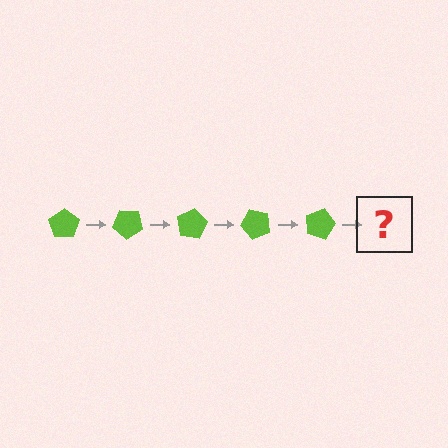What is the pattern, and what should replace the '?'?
The pattern is that the pentagon rotates 40 degrees each step. The '?' should be a lime pentagon rotated 200 degrees.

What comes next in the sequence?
The next element should be a lime pentagon rotated 200 degrees.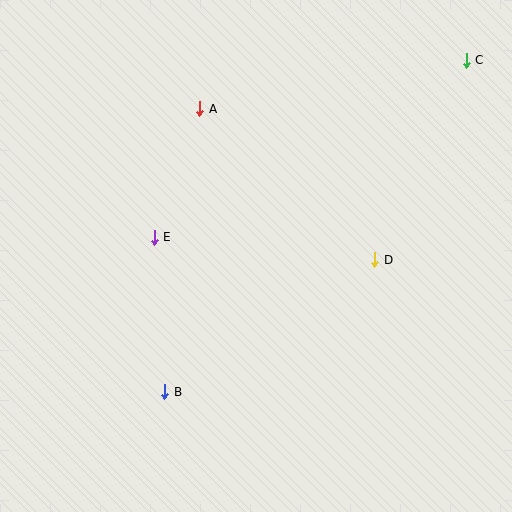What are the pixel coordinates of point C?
Point C is at (466, 60).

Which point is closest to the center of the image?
Point E at (154, 237) is closest to the center.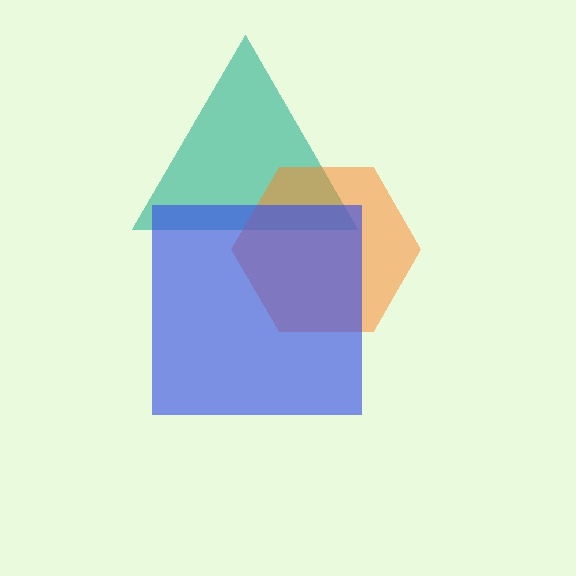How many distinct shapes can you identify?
There are 3 distinct shapes: a teal triangle, an orange hexagon, a blue square.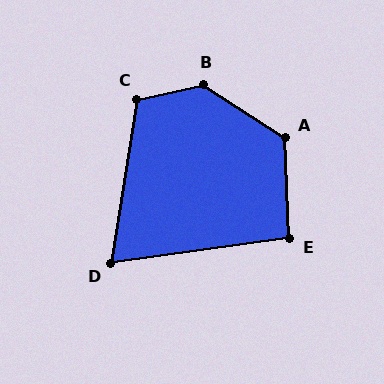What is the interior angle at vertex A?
Approximately 125 degrees (obtuse).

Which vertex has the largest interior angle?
B, at approximately 135 degrees.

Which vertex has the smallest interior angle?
D, at approximately 73 degrees.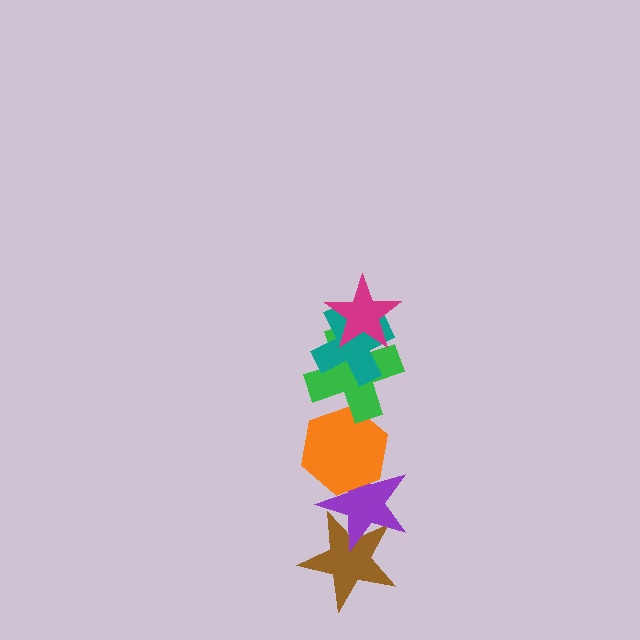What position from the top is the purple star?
The purple star is 5th from the top.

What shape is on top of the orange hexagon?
The green cross is on top of the orange hexagon.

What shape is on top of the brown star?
The purple star is on top of the brown star.